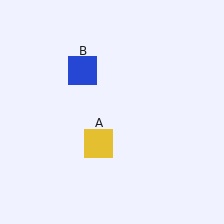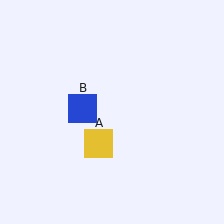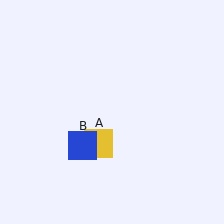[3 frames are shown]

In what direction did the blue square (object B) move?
The blue square (object B) moved down.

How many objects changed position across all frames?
1 object changed position: blue square (object B).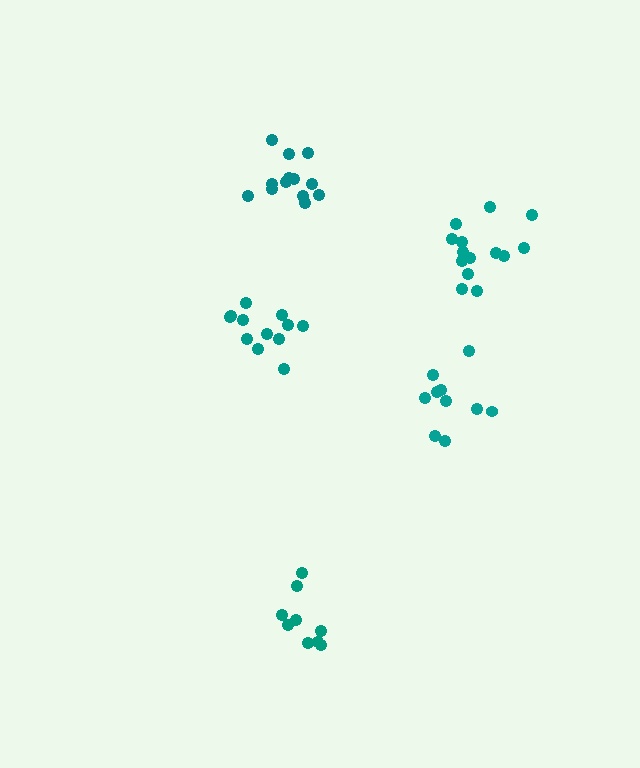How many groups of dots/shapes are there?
There are 5 groups.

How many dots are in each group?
Group 1: 9 dots, Group 2: 12 dots, Group 3: 13 dots, Group 4: 10 dots, Group 5: 14 dots (58 total).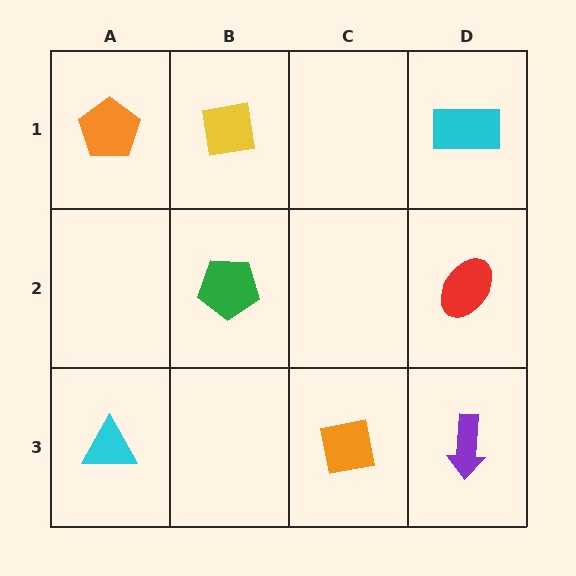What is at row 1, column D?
A cyan rectangle.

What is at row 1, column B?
A yellow square.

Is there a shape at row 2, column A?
No, that cell is empty.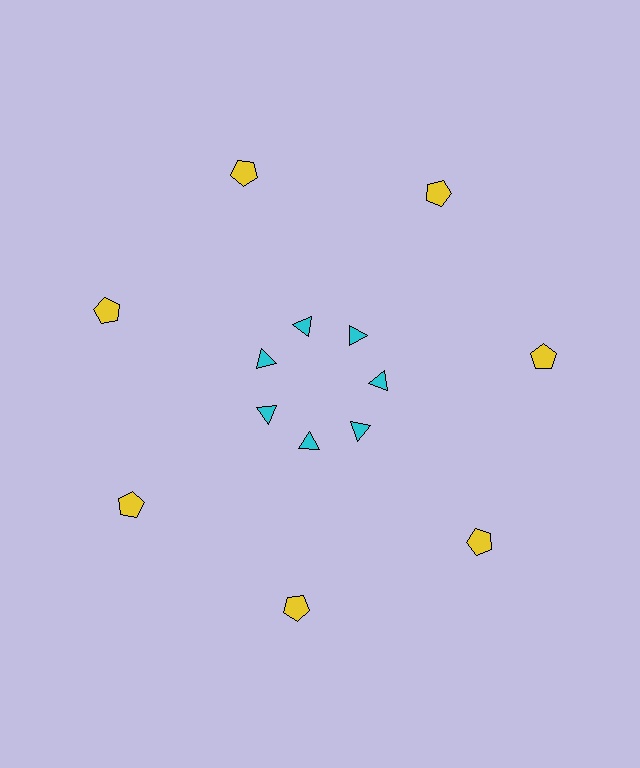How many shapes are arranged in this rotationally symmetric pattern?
There are 14 shapes, arranged in 7 groups of 2.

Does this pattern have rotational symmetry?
Yes, this pattern has 7-fold rotational symmetry. It looks the same after rotating 51 degrees around the center.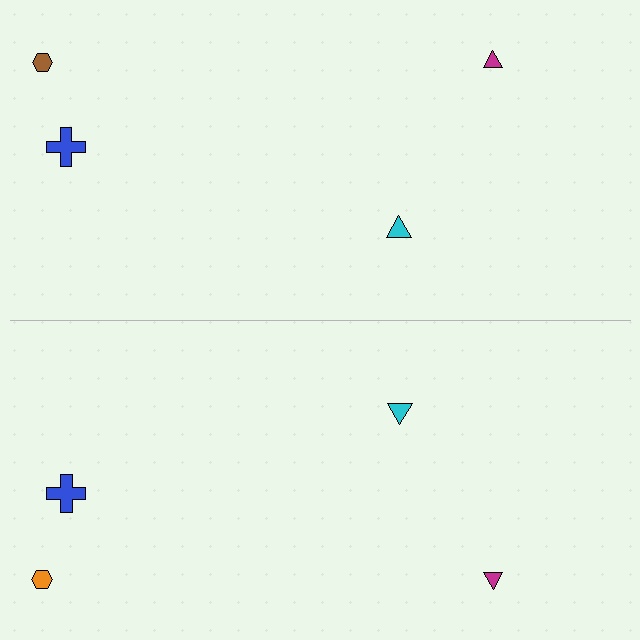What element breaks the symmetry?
The orange hexagon on the bottom side breaks the symmetry — its mirror counterpart is brown.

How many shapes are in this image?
There are 8 shapes in this image.